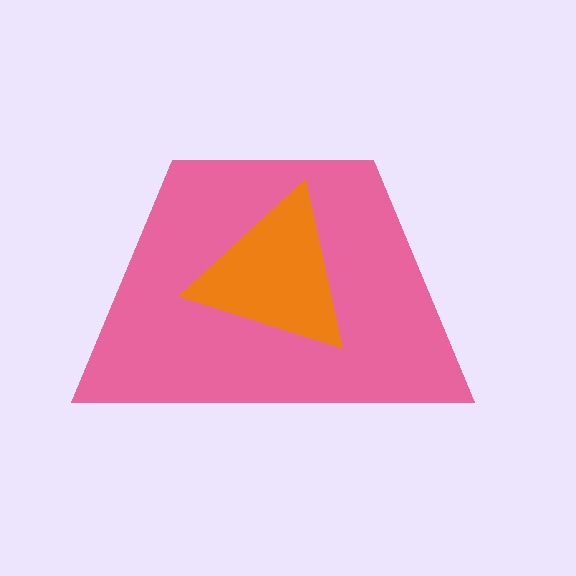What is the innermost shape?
The orange triangle.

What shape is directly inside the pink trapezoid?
The orange triangle.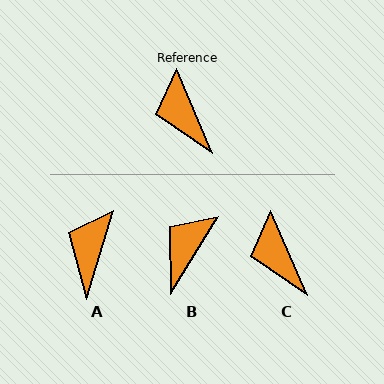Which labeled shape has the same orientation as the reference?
C.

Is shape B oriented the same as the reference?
No, it is off by about 55 degrees.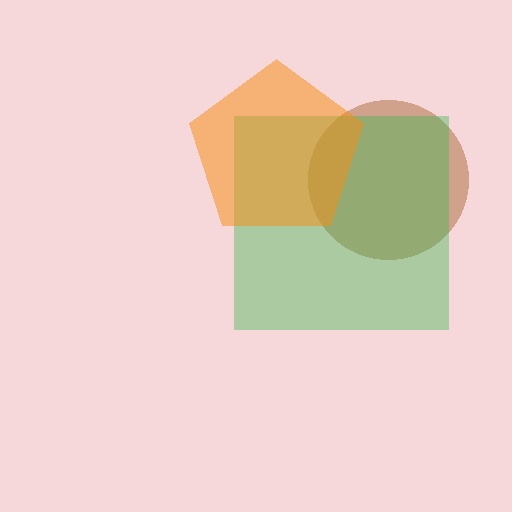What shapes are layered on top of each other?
The layered shapes are: a brown circle, a green square, an orange pentagon.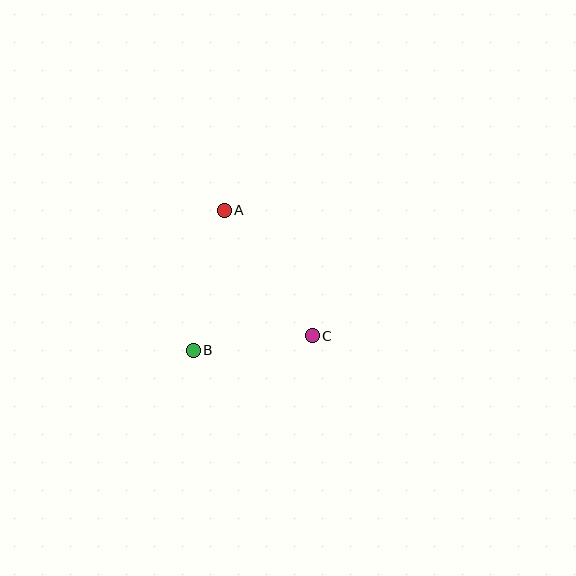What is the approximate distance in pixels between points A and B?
The distance between A and B is approximately 144 pixels.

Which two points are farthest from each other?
Points A and C are farthest from each other.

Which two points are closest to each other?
Points B and C are closest to each other.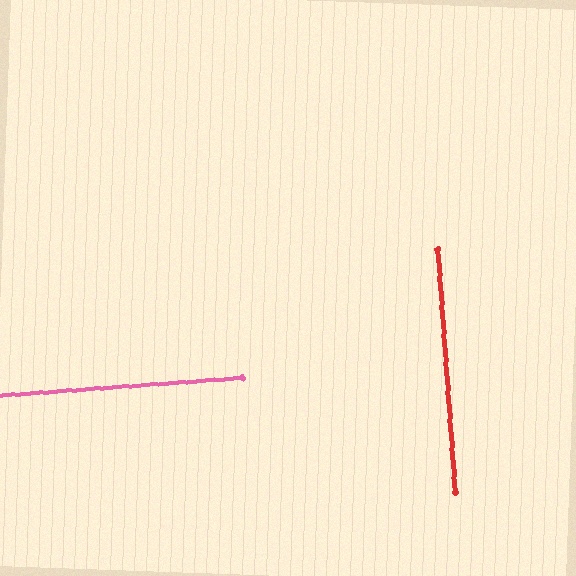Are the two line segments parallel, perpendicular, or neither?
Perpendicular — they meet at approximately 90°.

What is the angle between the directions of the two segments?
Approximately 90 degrees.